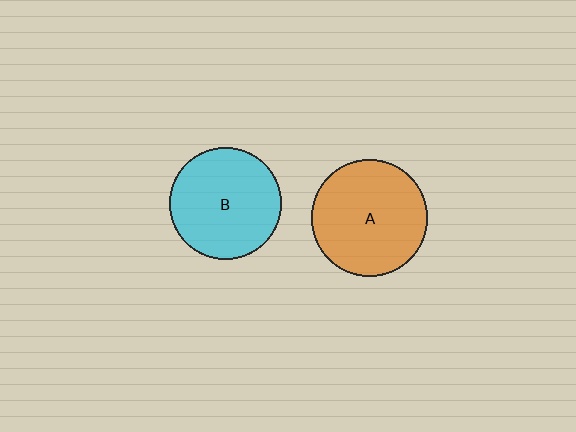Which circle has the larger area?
Circle A (orange).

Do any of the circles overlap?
No, none of the circles overlap.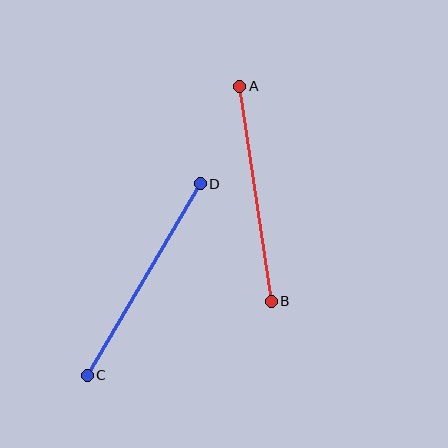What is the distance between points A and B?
The distance is approximately 217 pixels.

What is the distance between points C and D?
The distance is approximately 222 pixels.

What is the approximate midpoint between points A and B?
The midpoint is at approximately (255, 194) pixels.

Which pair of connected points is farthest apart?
Points C and D are farthest apart.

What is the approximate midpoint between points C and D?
The midpoint is at approximately (144, 279) pixels.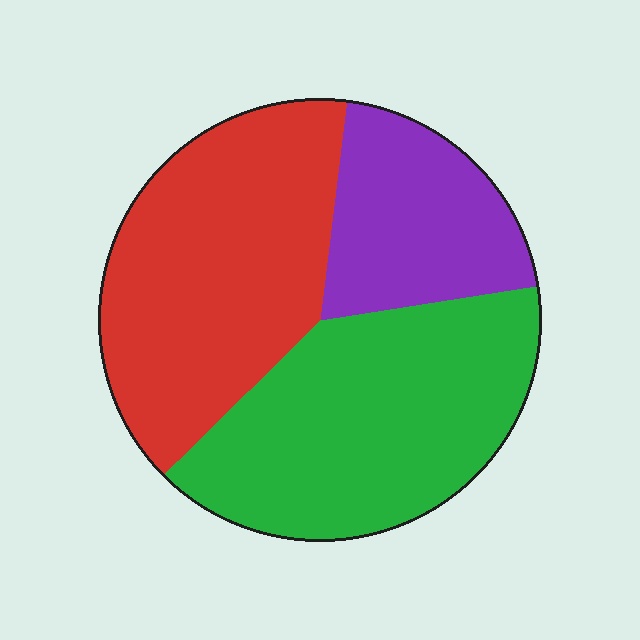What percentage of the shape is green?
Green covers around 40% of the shape.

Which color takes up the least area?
Purple, at roughly 20%.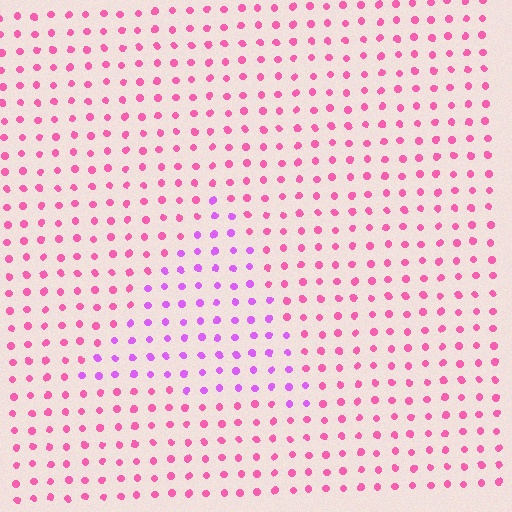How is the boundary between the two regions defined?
The boundary is defined purely by a slight shift in hue (about 38 degrees). Spacing, size, and orientation are identical on both sides.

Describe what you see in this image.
The image is filled with small pink elements in a uniform arrangement. A triangle-shaped region is visible where the elements are tinted to a slightly different hue, forming a subtle color boundary.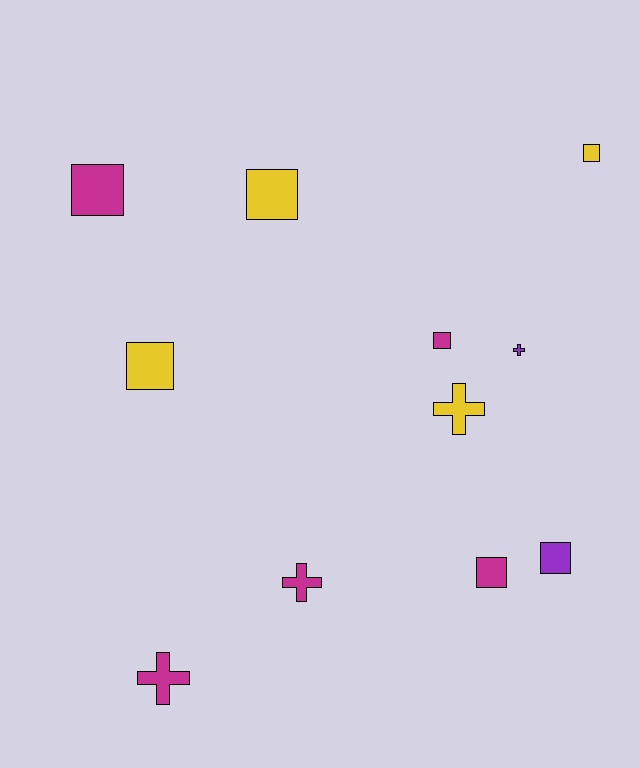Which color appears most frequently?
Magenta, with 5 objects.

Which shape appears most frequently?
Square, with 7 objects.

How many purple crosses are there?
There is 1 purple cross.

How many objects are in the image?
There are 11 objects.